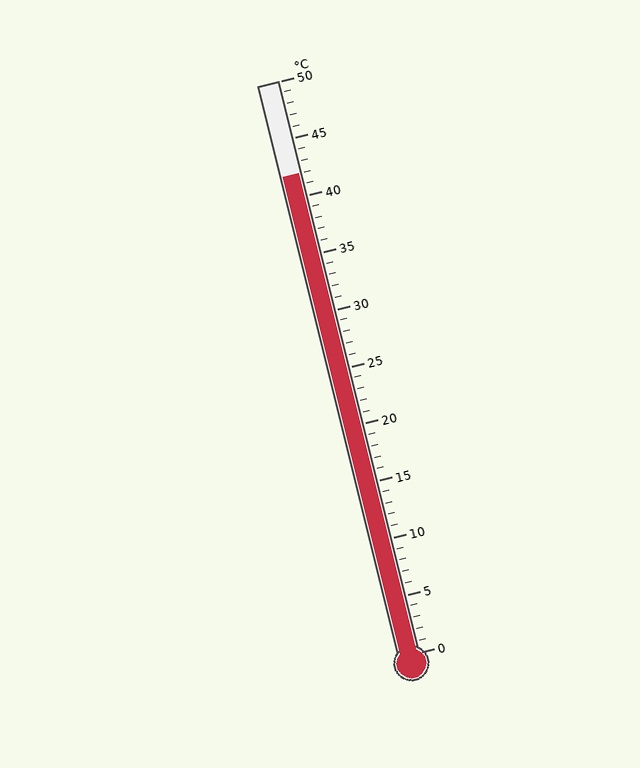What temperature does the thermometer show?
The thermometer shows approximately 42°C.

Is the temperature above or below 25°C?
The temperature is above 25°C.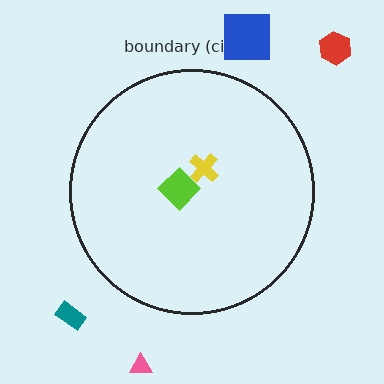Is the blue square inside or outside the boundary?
Outside.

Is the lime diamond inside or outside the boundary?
Inside.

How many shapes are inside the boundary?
2 inside, 4 outside.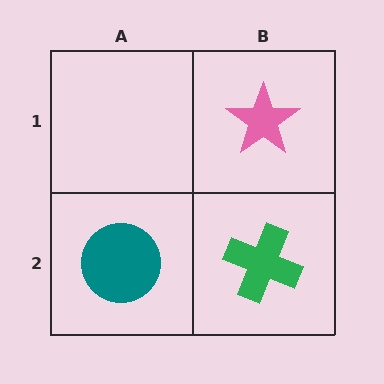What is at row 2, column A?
A teal circle.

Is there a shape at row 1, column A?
No, that cell is empty.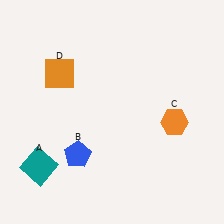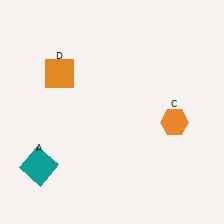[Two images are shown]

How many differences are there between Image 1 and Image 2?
There is 1 difference between the two images.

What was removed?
The blue pentagon (B) was removed in Image 2.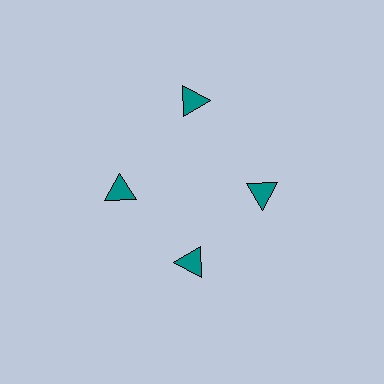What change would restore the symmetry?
The symmetry would be restored by moving it inward, back onto the ring so that all 4 triangles sit at equal angles and equal distance from the center.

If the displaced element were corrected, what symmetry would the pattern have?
It would have 4-fold rotational symmetry — the pattern would map onto itself every 90 degrees.